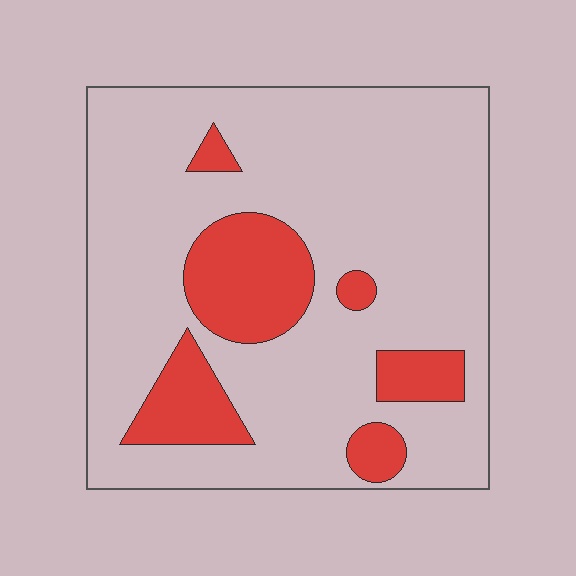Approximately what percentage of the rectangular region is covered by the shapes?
Approximately 20%.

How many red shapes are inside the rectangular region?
6.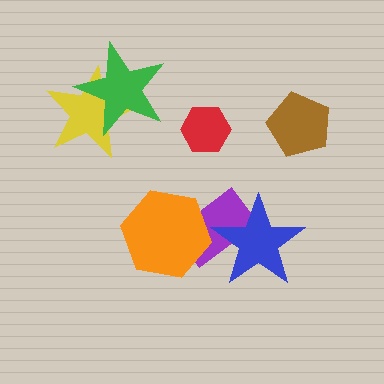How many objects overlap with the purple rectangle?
2 objects overlap with the purple rectangle.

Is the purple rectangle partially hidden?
Yes, it is partially covered by another shape.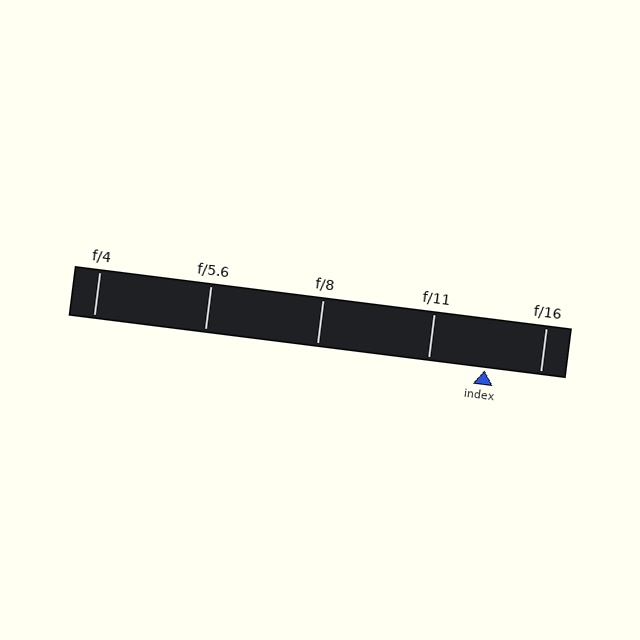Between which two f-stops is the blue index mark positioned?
The index mark is between f/11 and f/16.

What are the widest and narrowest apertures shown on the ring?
The widest aperture shown is f/4 and the narrowest is f/16.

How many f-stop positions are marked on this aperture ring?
There are 5 f-stop positions marked.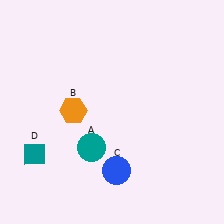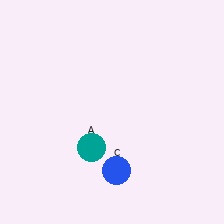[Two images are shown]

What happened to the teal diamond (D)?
The teal diamond (D) was removed in Image 2. It was in the bottom-left area of Image 1.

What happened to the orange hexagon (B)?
The orange hexagon (B) was removed in Image 2. It was in the top-left area of Image 1.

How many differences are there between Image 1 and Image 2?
There are 2 differences between the two images.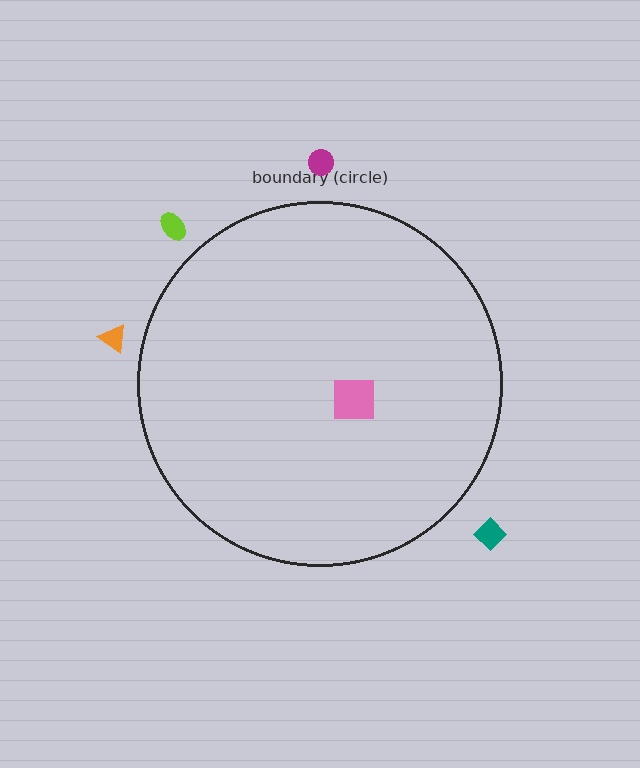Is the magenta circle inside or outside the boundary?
Outside.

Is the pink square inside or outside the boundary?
Inside.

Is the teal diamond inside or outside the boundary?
Outside.